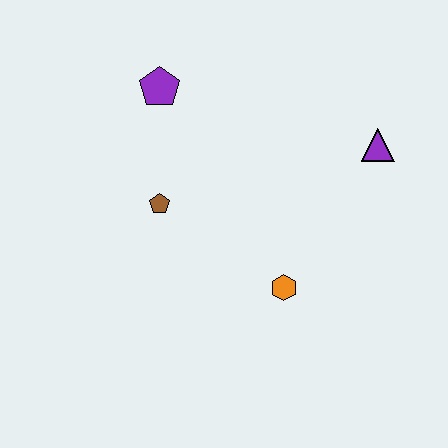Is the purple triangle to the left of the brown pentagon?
No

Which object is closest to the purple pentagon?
The brown pentagon is closest to the purple pentagon.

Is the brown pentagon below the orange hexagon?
No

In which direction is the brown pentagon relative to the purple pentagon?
The brown pentagon is below the purple pentagon.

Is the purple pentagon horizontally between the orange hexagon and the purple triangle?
No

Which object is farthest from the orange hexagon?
The purple pentagon is farthest from the orange hexagon.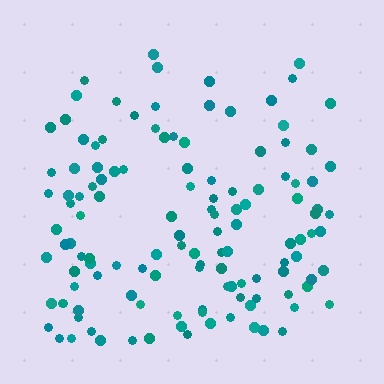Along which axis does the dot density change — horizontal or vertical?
Vertical.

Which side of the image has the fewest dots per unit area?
The top.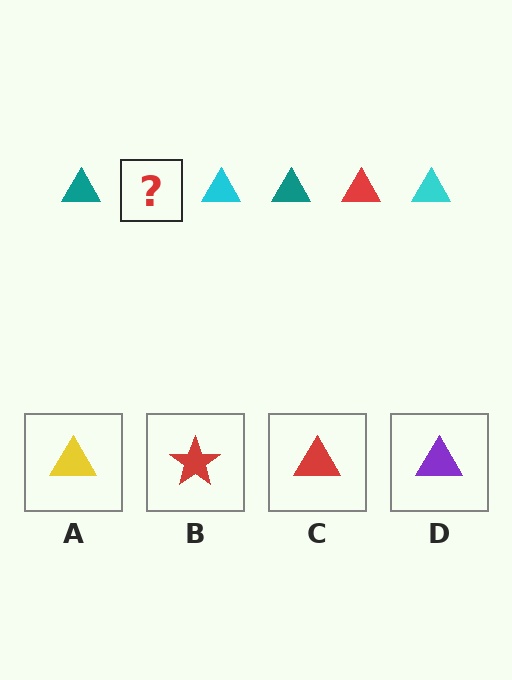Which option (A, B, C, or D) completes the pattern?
C.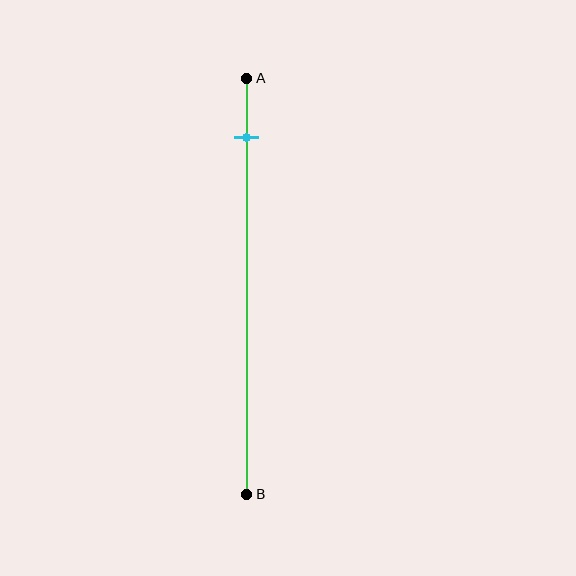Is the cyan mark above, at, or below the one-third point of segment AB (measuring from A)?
The cyan mark is above the one-third point of segment AB.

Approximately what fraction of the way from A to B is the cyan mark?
The cyan mark is approximately 15% of the way from A to B.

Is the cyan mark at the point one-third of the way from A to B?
No, the mark is at about 15% from A, not at the 33% one-third point.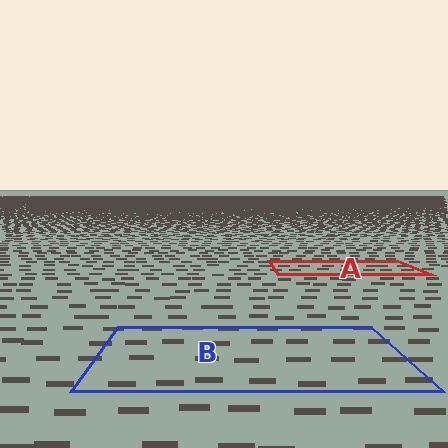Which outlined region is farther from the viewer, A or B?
Region A is farther from the viewer — the texture elements inside it appear smaller and more densely packed.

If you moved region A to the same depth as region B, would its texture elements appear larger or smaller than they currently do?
They would appear larger. At a closer depth, the same texture elements are projected at a bigger on-screen size.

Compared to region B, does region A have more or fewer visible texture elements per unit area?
Region A has more texture elements per unit area — they are packed more densely because it is farther away.